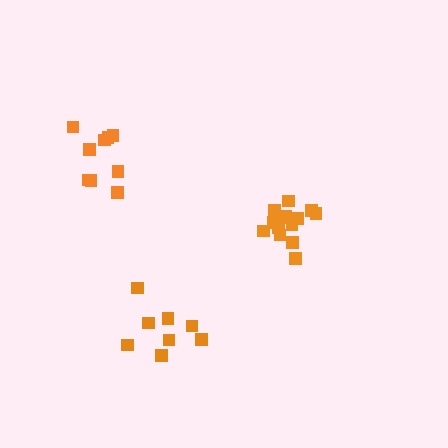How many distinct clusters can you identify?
There are 3 distinct clusters.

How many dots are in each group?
Group 1: 9 dots, Group 2: 8 dots, Group 3: 14 dots (31 total).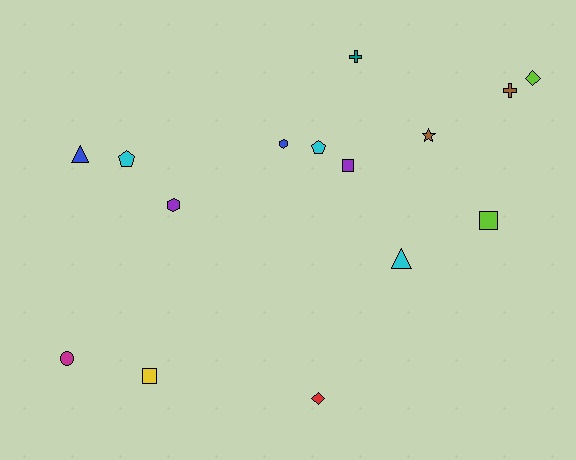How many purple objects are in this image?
There are 2 purple objects.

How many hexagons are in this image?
There are 2 hexagons.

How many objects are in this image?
There are 15 objects.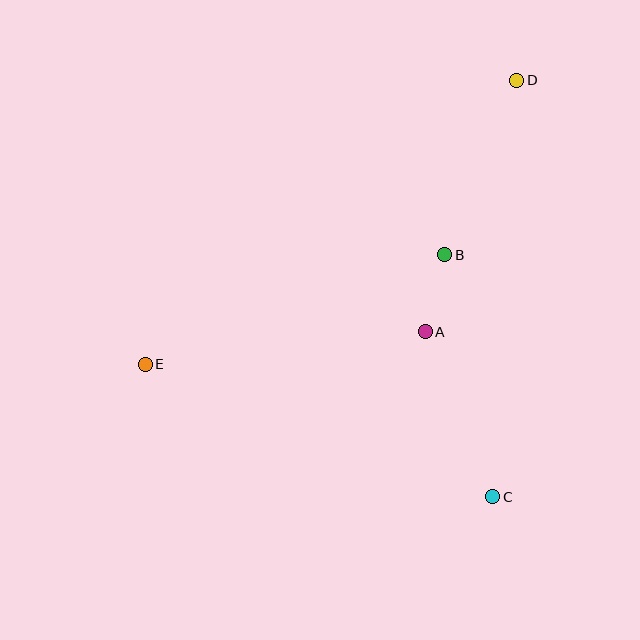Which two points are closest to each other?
Points A and B are closest to each other.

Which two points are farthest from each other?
Points D and E are farthest from each other.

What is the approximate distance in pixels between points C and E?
The distance between C and E is approximately 372 pixels.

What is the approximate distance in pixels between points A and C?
The distance between A and C is approximately 179 pixels.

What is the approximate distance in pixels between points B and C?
The distance between B and C is approximately 247 pixels.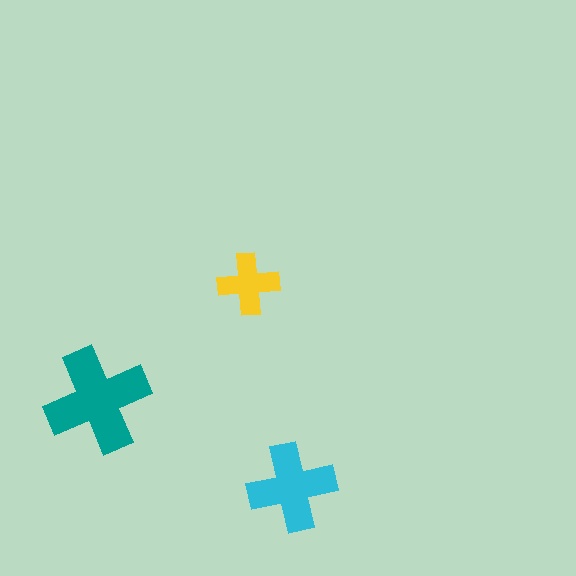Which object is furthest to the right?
The cyan cross is rightmost.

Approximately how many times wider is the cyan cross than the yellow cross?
About 1.5 times wider.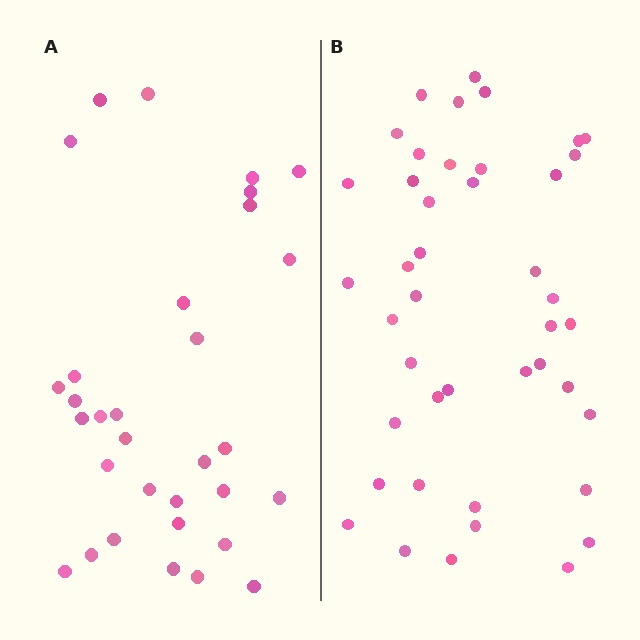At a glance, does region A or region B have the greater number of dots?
Region B (the right region) has more dots.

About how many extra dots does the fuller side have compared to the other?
Region B has roughly 12 or so more dots than region A.